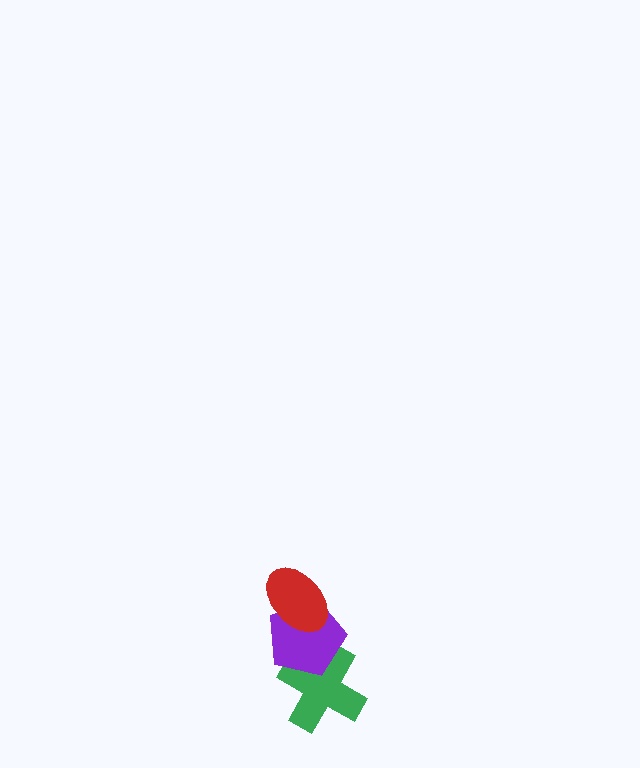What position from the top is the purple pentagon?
The purple pentagon is 2nd from the top.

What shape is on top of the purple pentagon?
The red ellipse is on top of the purple pentagon.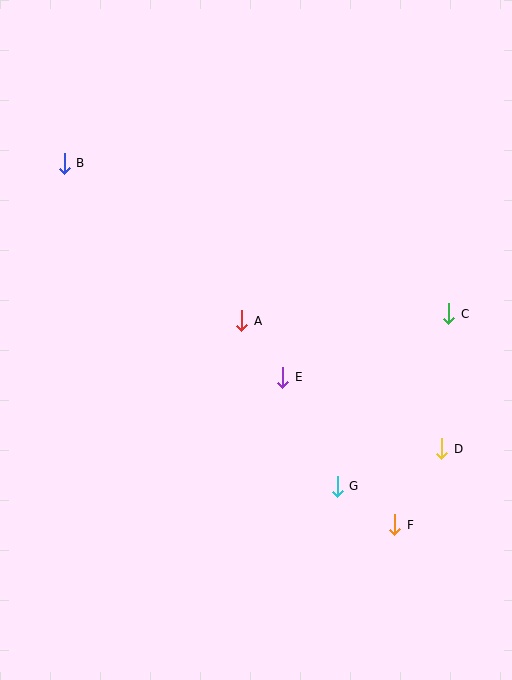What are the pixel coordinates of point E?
Point E is at (283, 377).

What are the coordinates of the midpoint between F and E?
The midpoint between F and E is at (339, 451).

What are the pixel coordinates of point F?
Point F is at (395, 525).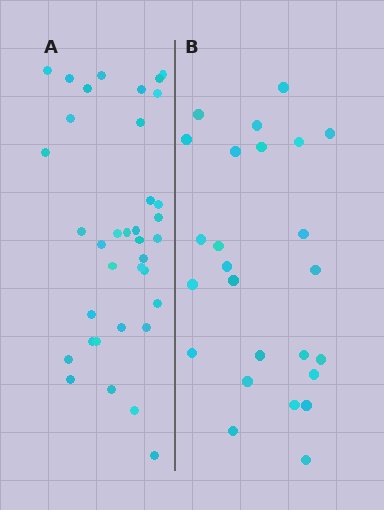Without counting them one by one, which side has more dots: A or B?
Region A (the left region) has more dots.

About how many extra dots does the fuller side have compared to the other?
Region A has roughly 12 or so more dots than region B.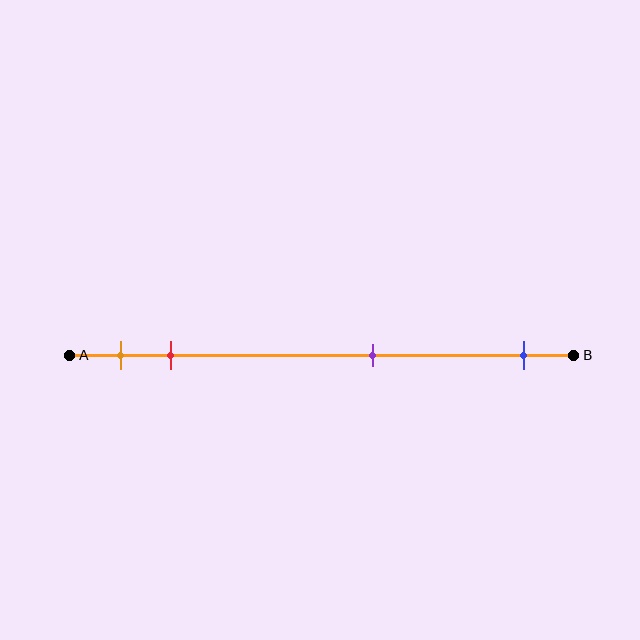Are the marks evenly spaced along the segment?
No, the marks are not evenly spaced.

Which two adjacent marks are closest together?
The orange and red marks are the closest adjacent pair.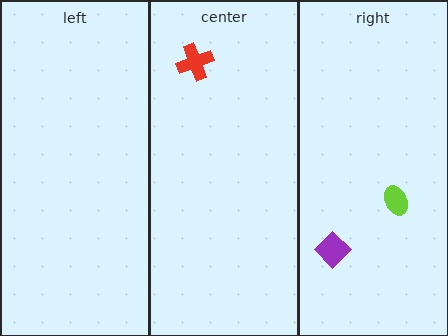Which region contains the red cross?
The center region.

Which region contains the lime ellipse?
The right region.